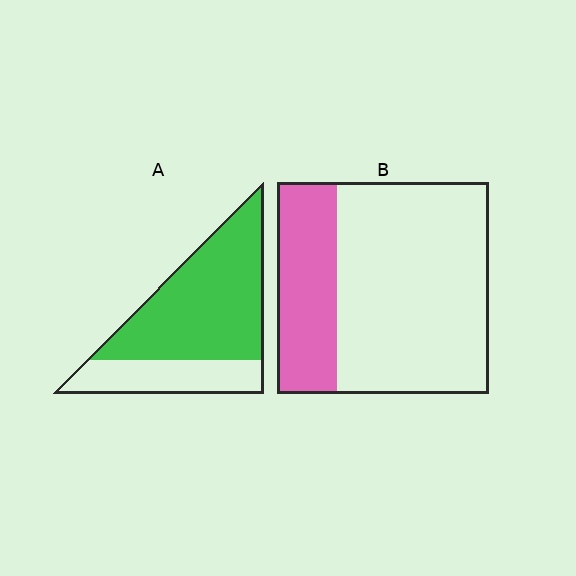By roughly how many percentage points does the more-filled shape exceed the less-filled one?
By roughly 40 percentage points (A over B).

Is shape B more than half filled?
No.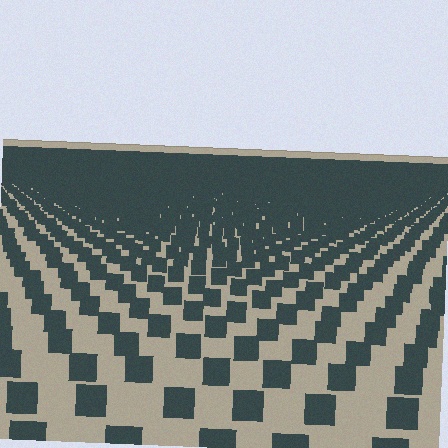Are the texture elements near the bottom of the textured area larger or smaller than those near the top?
Larger. Near the bottom, elements are closer to the viewer and appear at a bigger on-screen size.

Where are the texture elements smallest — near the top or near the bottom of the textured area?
Near the top.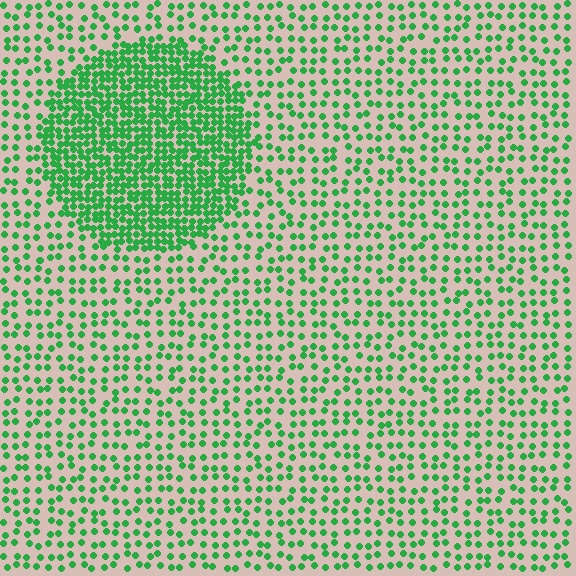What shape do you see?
I see a circle.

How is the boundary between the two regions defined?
The boundary is defined by a change in element density (approximately 2.5x ratio). All elements are the same color, size, and shape.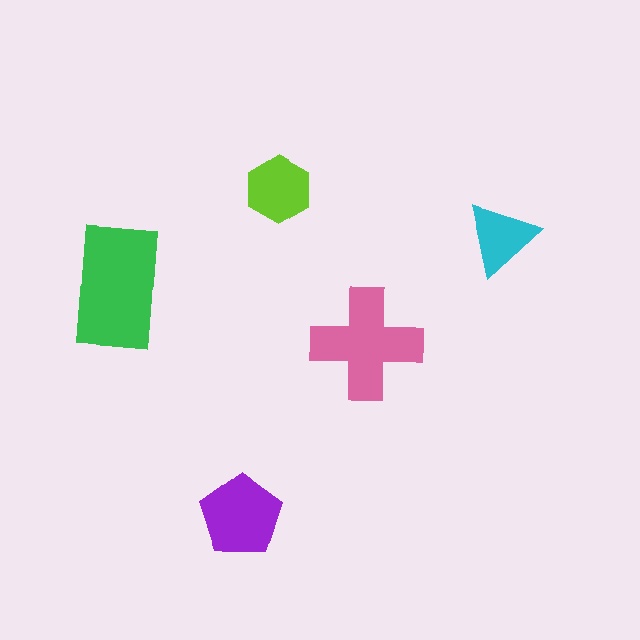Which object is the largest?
The green rectangle.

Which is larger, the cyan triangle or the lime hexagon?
The lime hexagon.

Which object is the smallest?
The cyan triangle.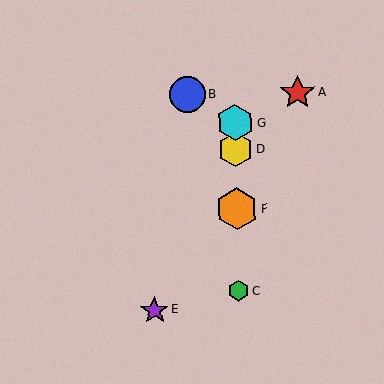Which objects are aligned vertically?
Objects C, D, F, G are aligned vertically.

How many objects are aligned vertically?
4 objects (C, D, F, G) are aligned vertically.